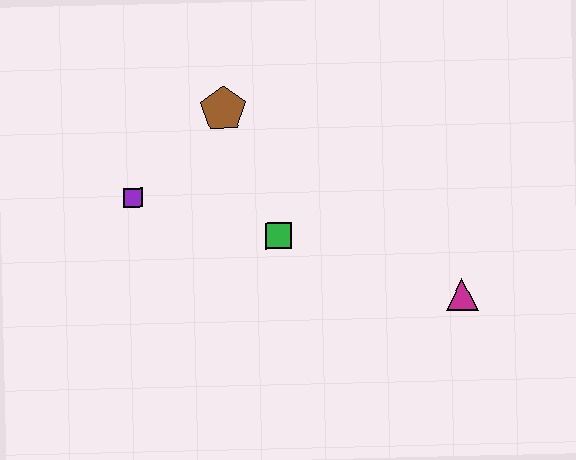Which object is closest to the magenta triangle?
The green square is closest to the magenta triangle.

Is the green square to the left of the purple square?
No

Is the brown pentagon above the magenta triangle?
Yes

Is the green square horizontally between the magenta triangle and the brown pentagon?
Yes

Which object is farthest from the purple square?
The magenta triangle is farthest from the purple square.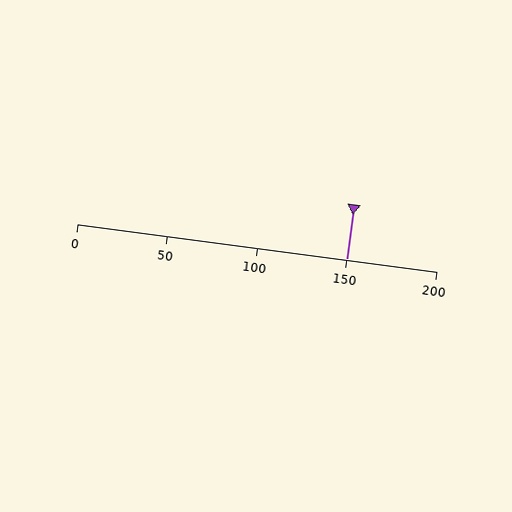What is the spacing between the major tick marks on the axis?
The major ticks are spaced 50 apart.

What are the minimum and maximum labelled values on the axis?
The axis runs from 0 to 200.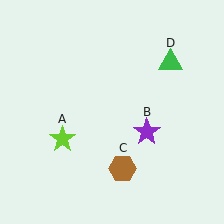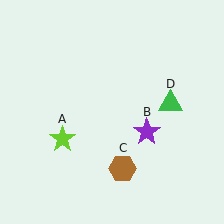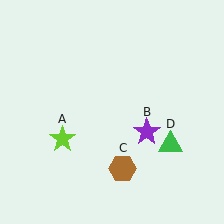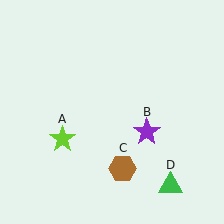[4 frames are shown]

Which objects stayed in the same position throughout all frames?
Lime star (object A) and purple star (object B) and brown hexagon (object C) remained stationary.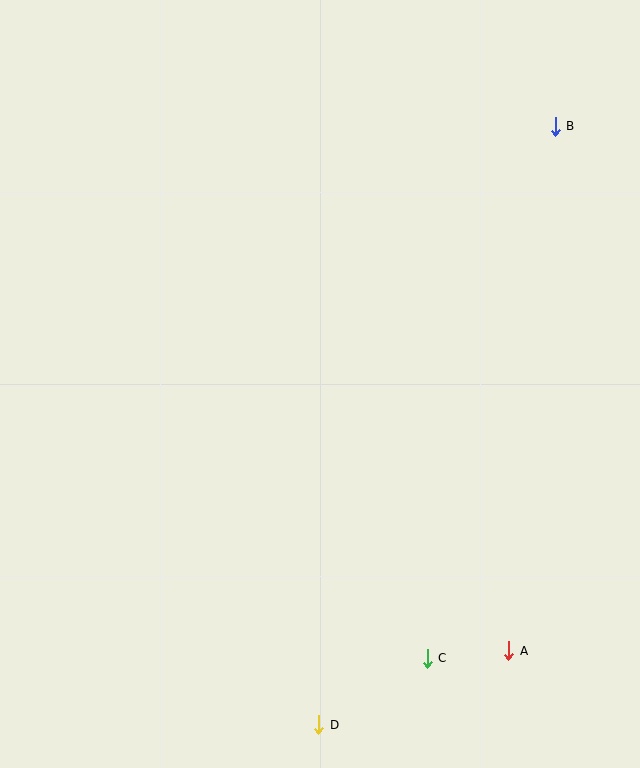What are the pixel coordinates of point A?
Point A is at (509, 651).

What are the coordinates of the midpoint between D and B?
The midpoint between D and B is at (437, 425).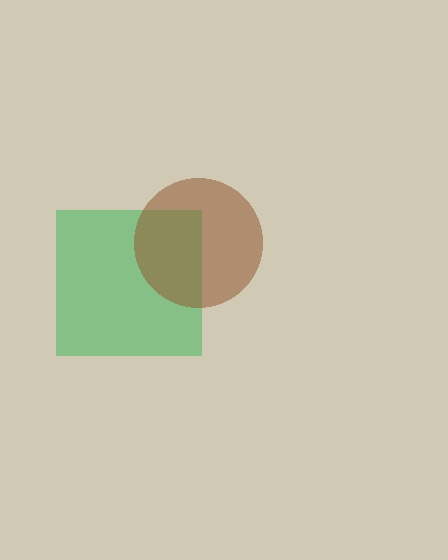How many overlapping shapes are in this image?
There are 2 overlapping shapes in the image.